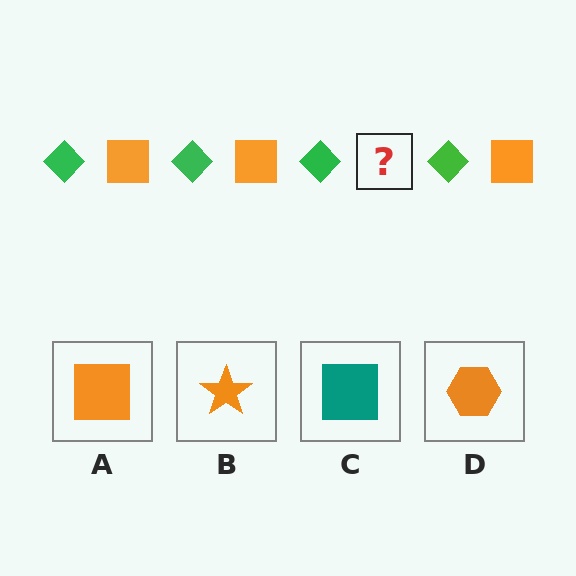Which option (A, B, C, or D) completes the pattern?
A.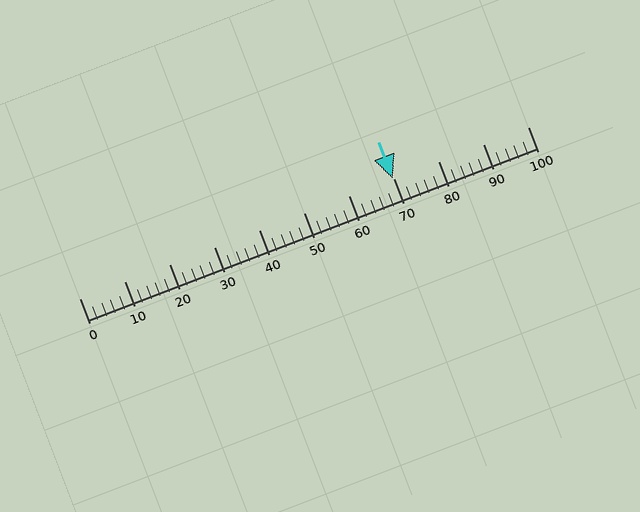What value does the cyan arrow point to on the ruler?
The cyan arrow points to approximately 70.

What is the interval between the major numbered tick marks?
The major tick marks are spaced 10 units apart.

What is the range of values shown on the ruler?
The ruler shows values from 0 to 100.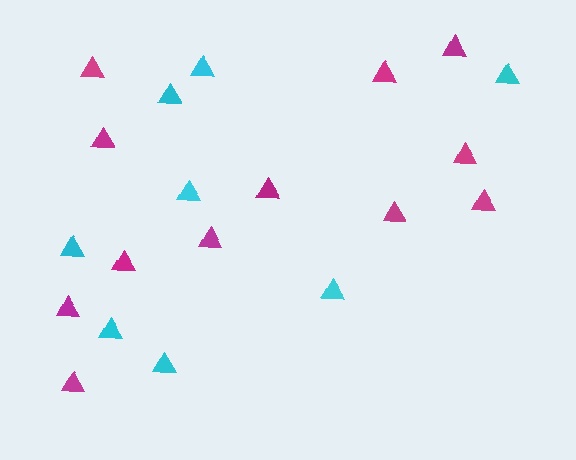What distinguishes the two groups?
There are 2 groups: one group of magenta triangles (12) and one group of cyan triangles (8).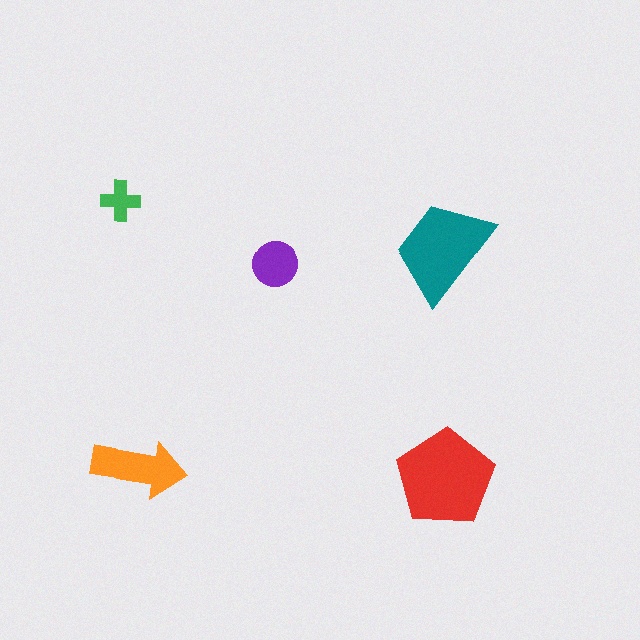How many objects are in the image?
There are 5 objects in the image.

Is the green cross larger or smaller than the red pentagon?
Smaller.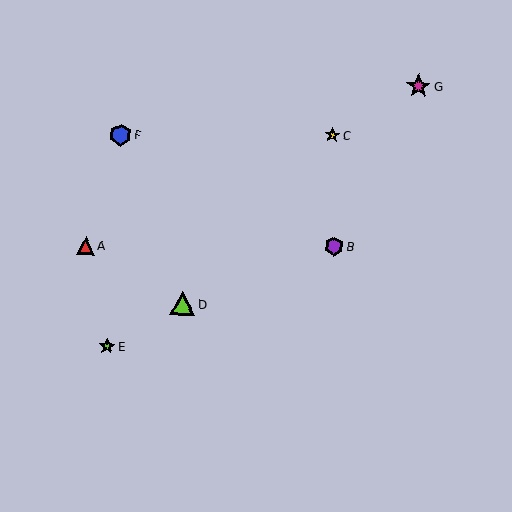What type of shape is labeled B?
Shape B is a purple hexagon.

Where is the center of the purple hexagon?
The center of the purple hexagon is at (334, 246).